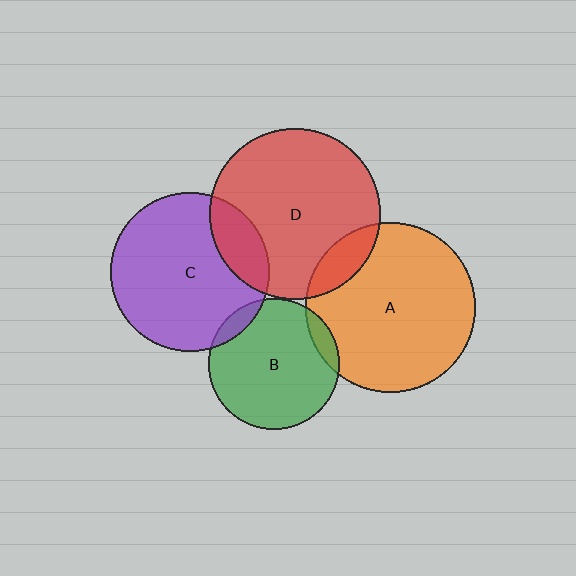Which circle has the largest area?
Circle D (red).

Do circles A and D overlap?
Yes.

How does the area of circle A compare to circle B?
Approximately 1.7 times.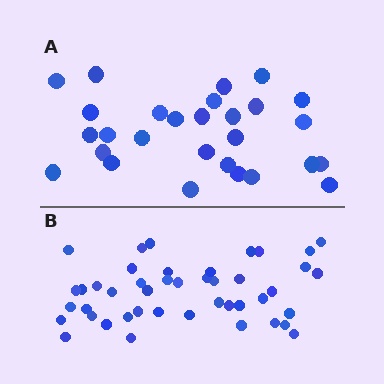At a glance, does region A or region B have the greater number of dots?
Region B (the bottom region) has more dots.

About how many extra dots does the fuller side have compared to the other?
Region B has approximately 15 more dots than region A.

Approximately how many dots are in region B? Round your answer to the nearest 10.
About 40 dots. (The exact count is 44, which rounds to 40.)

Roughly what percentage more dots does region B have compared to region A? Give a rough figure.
About 55% more.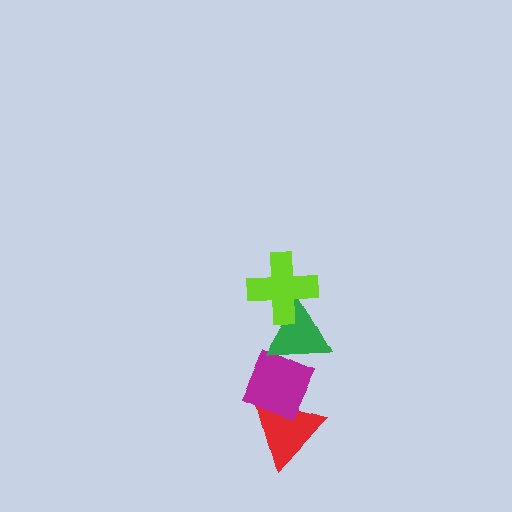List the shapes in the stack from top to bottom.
From top to bottom: the lime cross, the green triangle, the magenta diamond, the red triangle.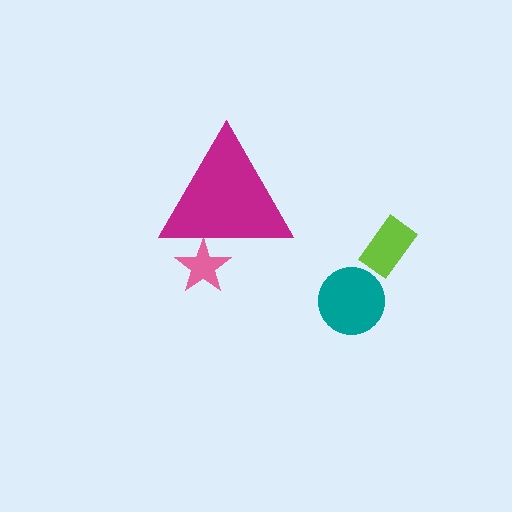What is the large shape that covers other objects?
A magenta triangle.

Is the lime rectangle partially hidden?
No, the lime rectangle is fully visible.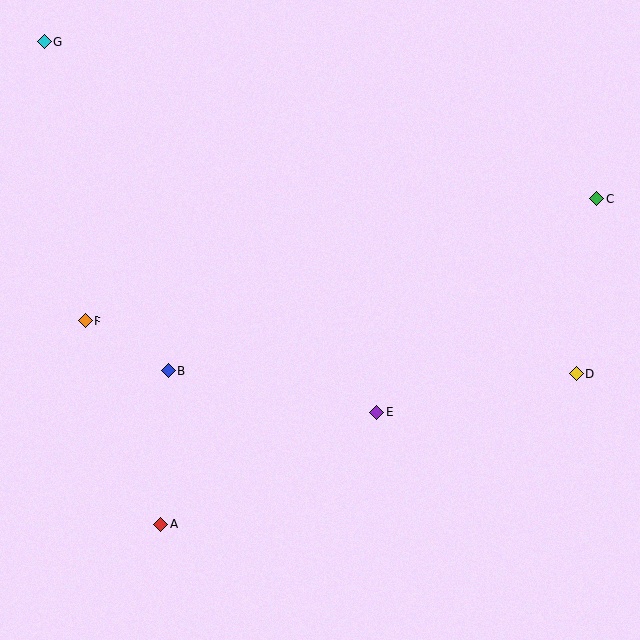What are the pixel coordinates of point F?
Point F is at (85, 321).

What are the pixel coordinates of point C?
Point C is at (597, 198).